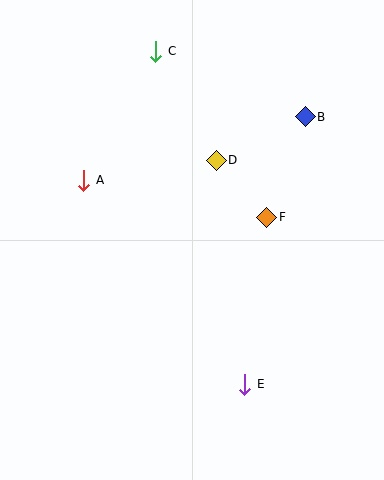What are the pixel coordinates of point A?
Point A is at (84, 180).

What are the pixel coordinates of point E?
Point E is at (245, 384).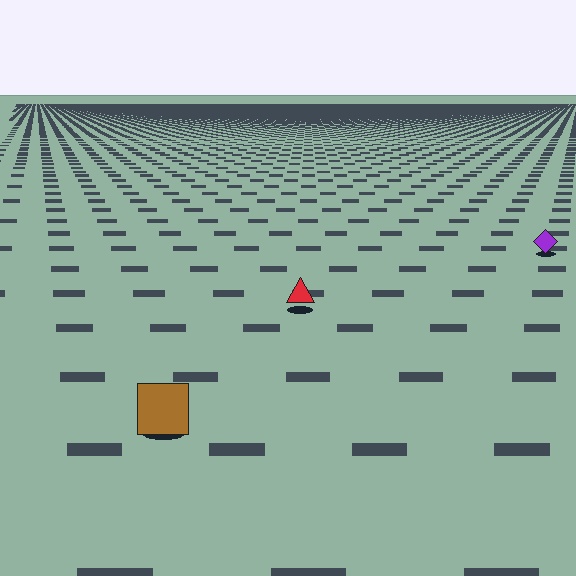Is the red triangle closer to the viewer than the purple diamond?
Yes. The red triangle is closer — you can tell from the texture gradient: the ground texture is coarser near it.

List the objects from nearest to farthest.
From nearest to farthest: the brown square, the red triangle, the purple diamond.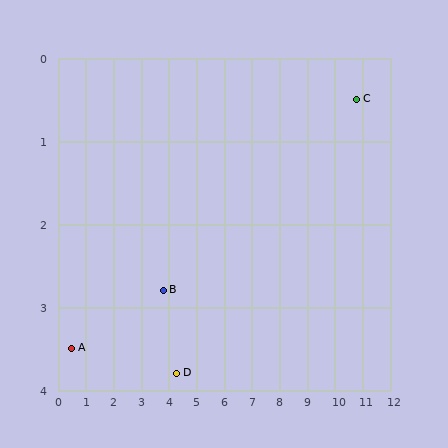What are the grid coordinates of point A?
Point A is at approximately (0.5, 3.5).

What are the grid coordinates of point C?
Point C is at approximately (10.8, 0.5).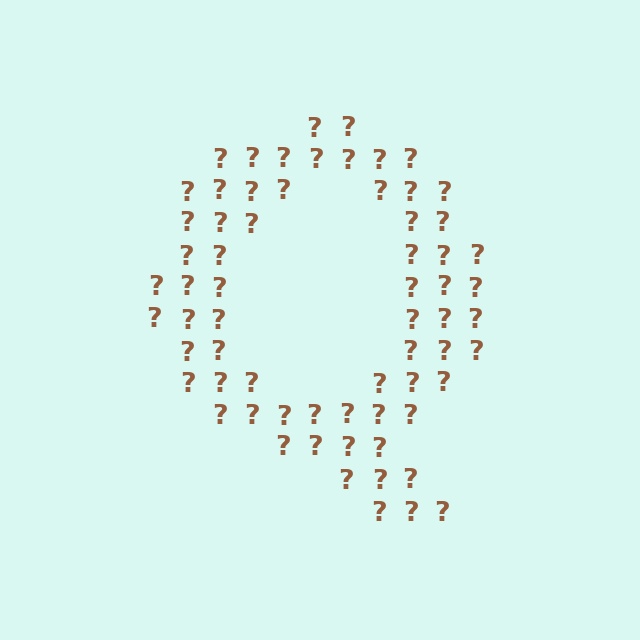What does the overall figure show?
The overall figure shows the letter Q.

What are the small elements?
The small elements are question marks.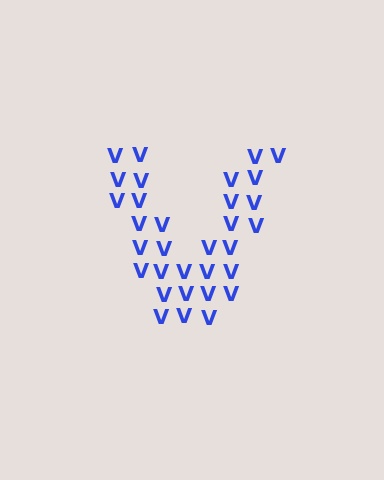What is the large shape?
The large shape is the letter V.